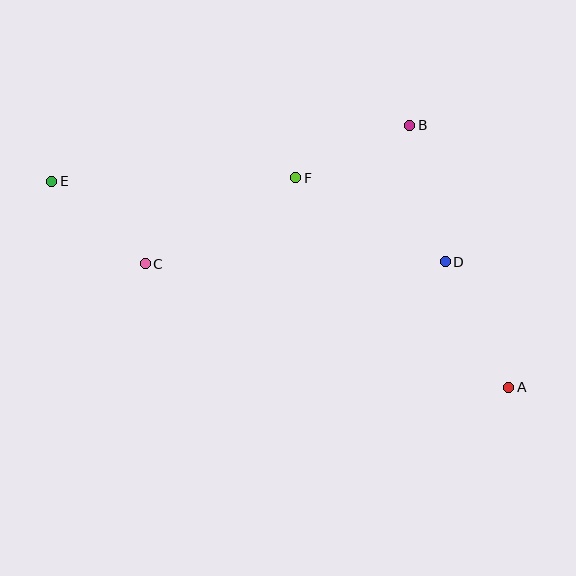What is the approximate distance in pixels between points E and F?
The distance between E and F is approximately 244 pixels.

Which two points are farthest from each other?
Points A and E are farthest from each other.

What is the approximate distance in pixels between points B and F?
The distance between B and F is approximately 126 pixels.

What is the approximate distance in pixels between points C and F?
The distance between C and F is approximately 173 pixels.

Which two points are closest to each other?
Points C and E are closest to each other.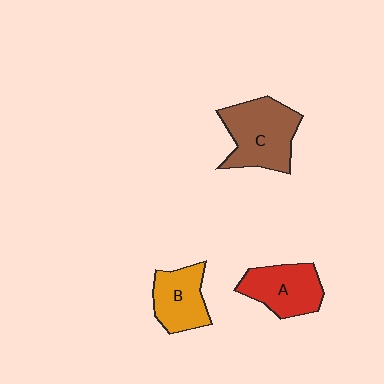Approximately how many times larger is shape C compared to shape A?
Approximately 1.3 times.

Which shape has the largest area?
Shape C (brown).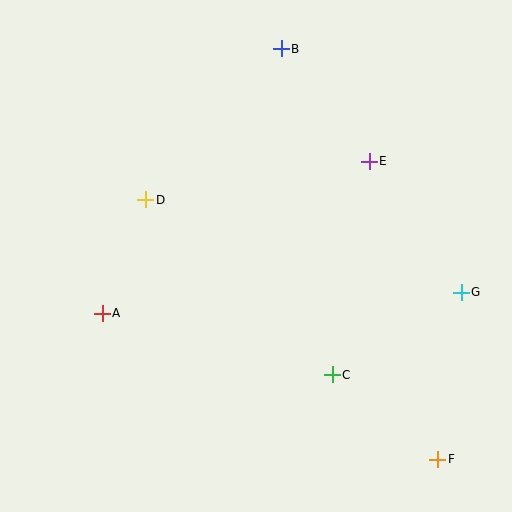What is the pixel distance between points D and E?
The distance between D and E is 227 pixels.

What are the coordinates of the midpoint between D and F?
The midpoint between D and F is at (292, 329).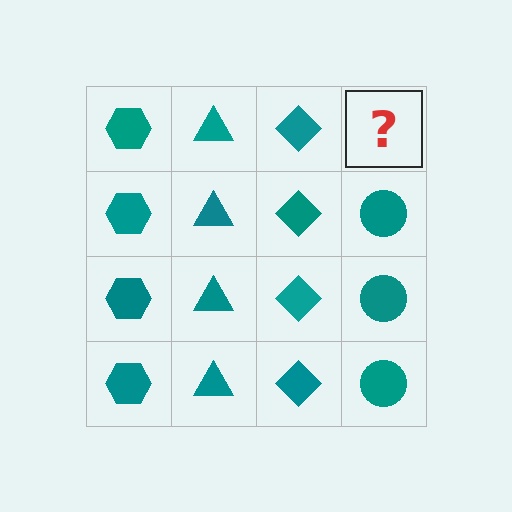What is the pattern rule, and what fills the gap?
The rule is that each column has a consistent shape. The gap should be filled with a teal circle.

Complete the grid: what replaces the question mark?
The question mark should be replaced with a teal circle.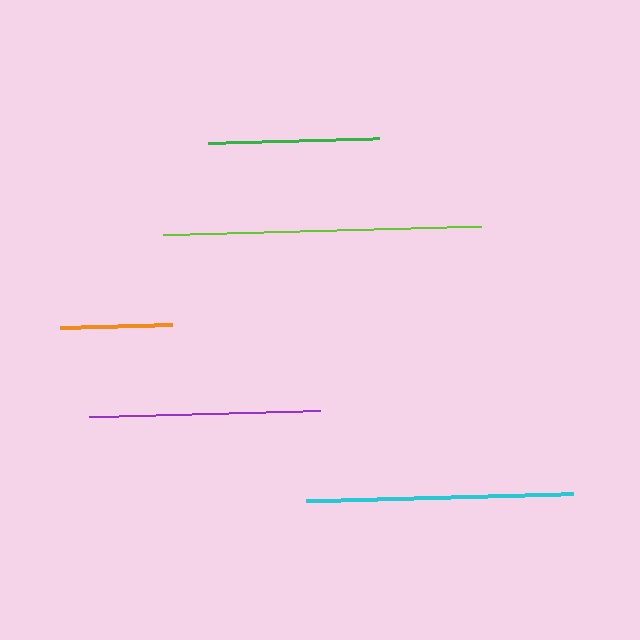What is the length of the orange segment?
The orange segment is approximately 112 pixels long.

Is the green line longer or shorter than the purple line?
The purple line is longer than the green line.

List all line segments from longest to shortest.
From longest to shortest: lime, cyan, purple, green, orange.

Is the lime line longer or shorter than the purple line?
The lime line is longer than the purple line.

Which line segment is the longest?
The lime line is the longest at approximately 318 pixels.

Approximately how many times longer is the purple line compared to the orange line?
The purple line is approximately 2.1 times the length of the orange line.